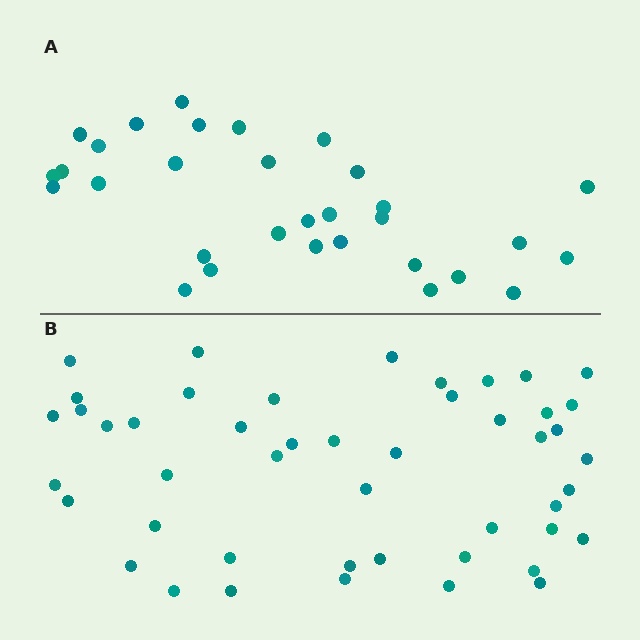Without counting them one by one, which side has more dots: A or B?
Region B (the bottom region) has more dots.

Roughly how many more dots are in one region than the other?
Region B has approximately 15 more dots than region A.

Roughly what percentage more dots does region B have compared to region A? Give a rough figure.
About 50% more.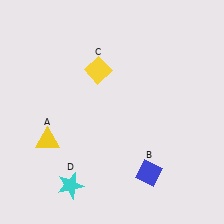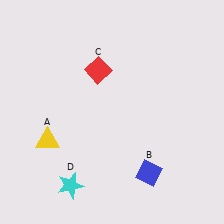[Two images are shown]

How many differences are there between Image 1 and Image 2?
There is 1 difference between the two images.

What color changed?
The diamond (C) changed from yellow in Image 1 to red in Image 2.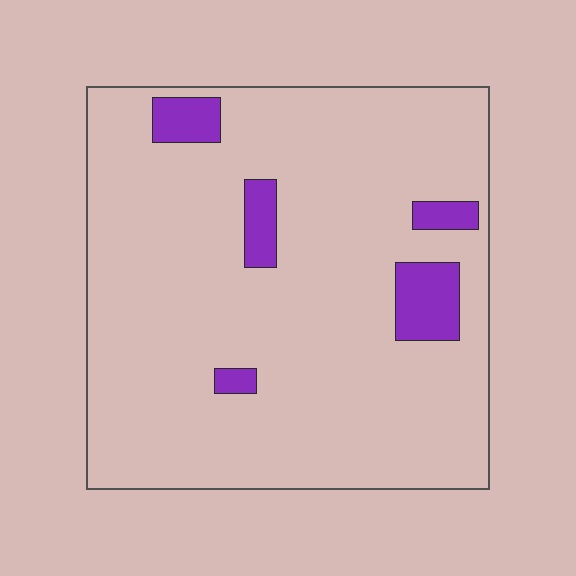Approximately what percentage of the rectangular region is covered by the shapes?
Approximately 10%.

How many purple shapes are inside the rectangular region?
5.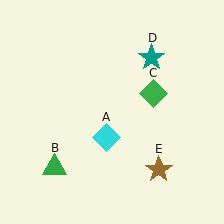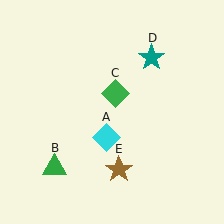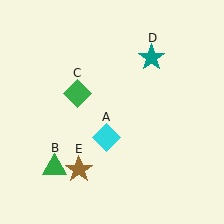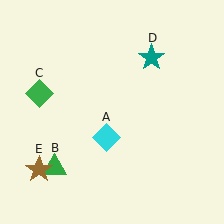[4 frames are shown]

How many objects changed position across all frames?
2 objects changed position: green diamond (object C), brown star (object E).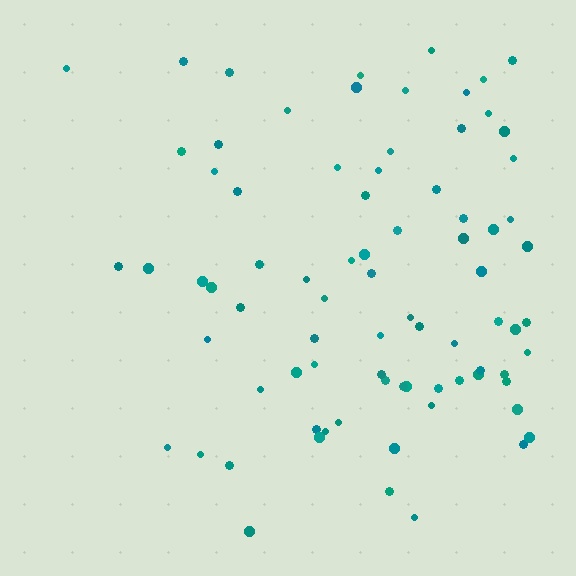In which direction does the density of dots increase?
From left to right, with the right side densest.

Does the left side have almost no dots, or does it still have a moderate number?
Still a moderate number, just noticeably fewer than the right.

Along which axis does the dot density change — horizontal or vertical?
Horizontal.